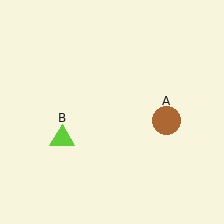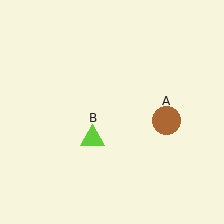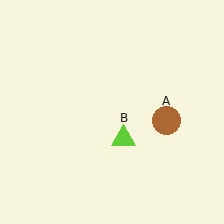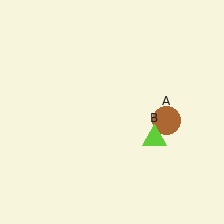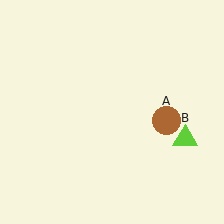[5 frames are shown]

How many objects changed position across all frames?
1 object changed position: lime triangle (object B).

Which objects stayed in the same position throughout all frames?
Brown circle (object A) remained stationary.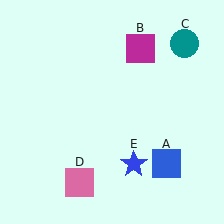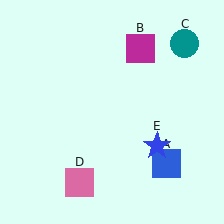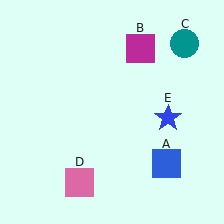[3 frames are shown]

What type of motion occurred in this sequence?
The blue star (object E) rotated counterclockwise around the center of the scene.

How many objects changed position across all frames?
1 object changed position: blue star (object E).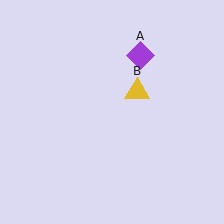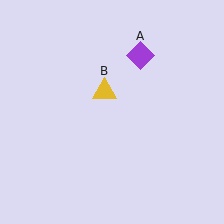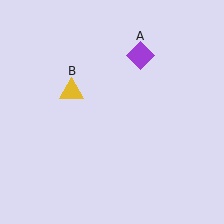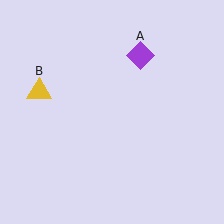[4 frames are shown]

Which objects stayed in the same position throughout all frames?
Purple diamond (object A) remained stationary.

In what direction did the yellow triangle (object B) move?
The yellow triangle (object B) moved left.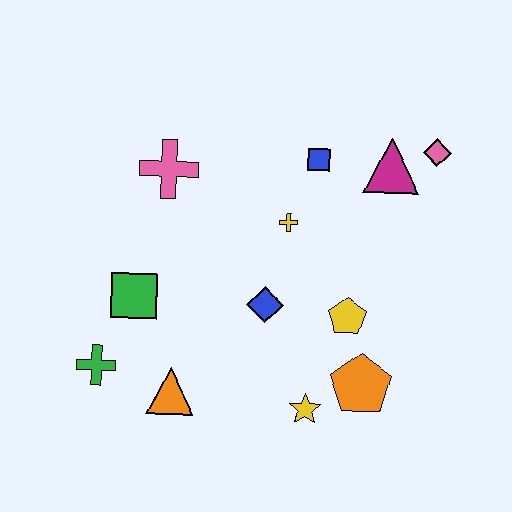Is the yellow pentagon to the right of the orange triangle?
Yes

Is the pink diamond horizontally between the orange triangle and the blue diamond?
No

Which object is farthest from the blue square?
The green cross is farthest from the blue square.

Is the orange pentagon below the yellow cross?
Yes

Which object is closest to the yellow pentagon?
The orange pentagon is closest to the yellow pentagon.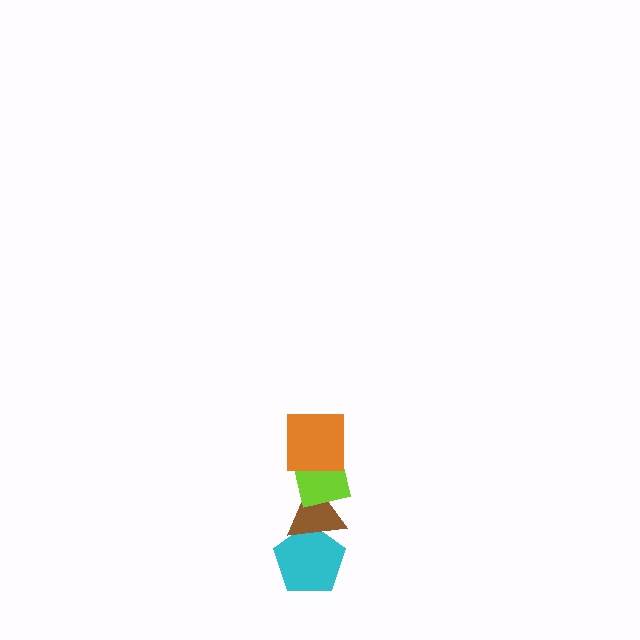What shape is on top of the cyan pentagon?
The brown triangle is on top of the cyan pentagon.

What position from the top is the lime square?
The lime square is 2nd from the top.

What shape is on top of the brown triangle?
The lime square is on top of the brown triangle.